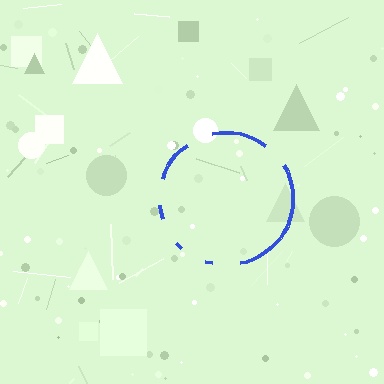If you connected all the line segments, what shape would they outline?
They would outline a circle.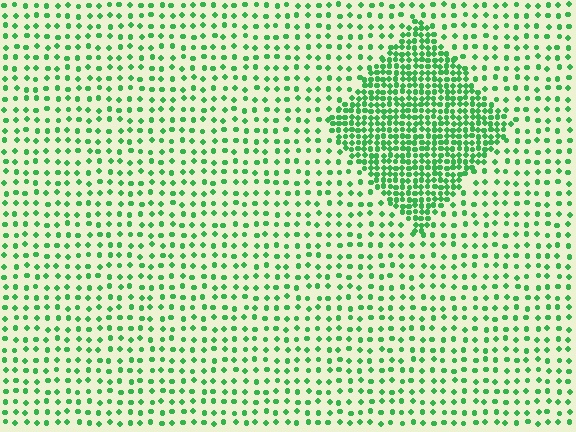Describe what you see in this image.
The image contains small green elements arranged at two different densities. A diamond-shaped region is visible where the elements are more densely packed than the surrounding area.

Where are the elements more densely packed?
The elements are more densely packed inside the diamond boundary.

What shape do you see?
I see a diamond.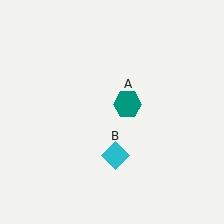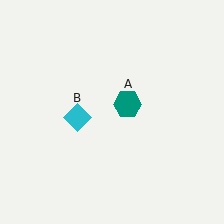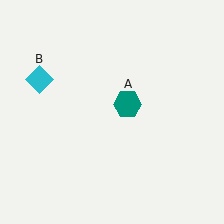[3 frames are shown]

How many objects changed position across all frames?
1 object changed position: cyan diamond (object B).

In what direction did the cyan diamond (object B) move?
The cyan diamond (object B) moved up and to the left.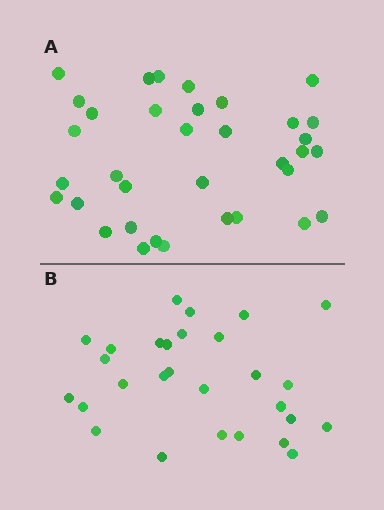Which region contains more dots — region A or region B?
Region A (the top region) has more dots.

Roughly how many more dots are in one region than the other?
Region A has roughly 8 or so more dots than region B.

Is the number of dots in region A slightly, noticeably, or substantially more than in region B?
Region A has noticeably more, but not dramatically so. The ratio is roughly 1.2 to 1.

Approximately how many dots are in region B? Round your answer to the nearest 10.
About 30 dots. (The exact count is 28, which rounds to 30.)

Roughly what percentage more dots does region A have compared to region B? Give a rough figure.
About 25% more.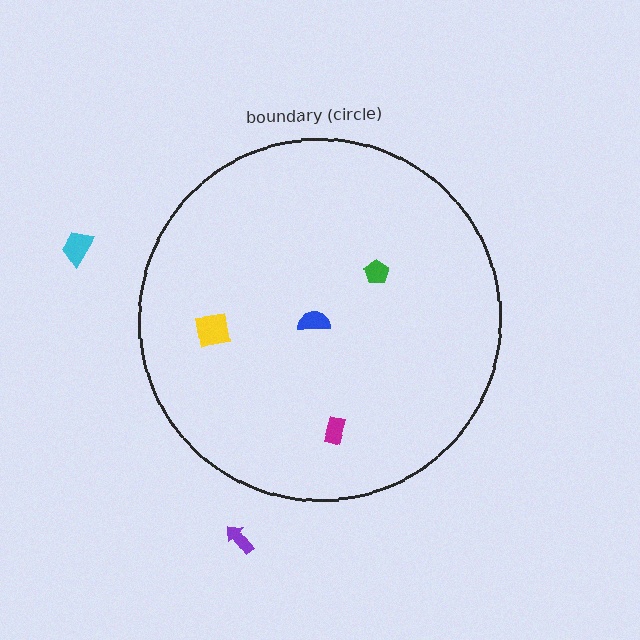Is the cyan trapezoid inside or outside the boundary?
Outside.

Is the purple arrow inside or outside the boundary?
Outside.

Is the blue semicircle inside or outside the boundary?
Inside.